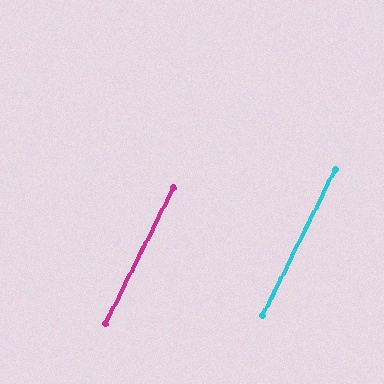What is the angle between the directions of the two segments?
Approximately 0 degrees.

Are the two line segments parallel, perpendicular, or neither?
Parallel — their directions differ by only 0.0°.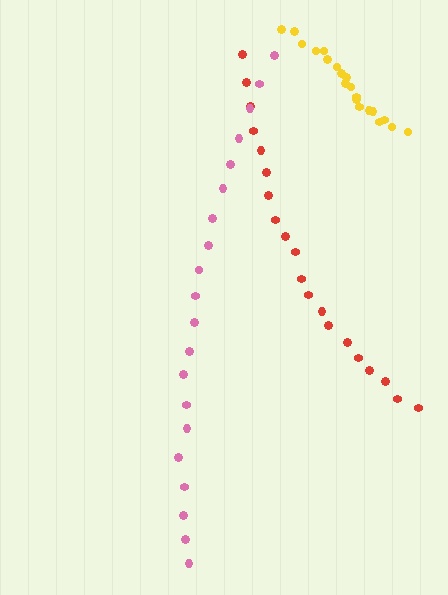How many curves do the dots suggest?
There are 3 distinct paths.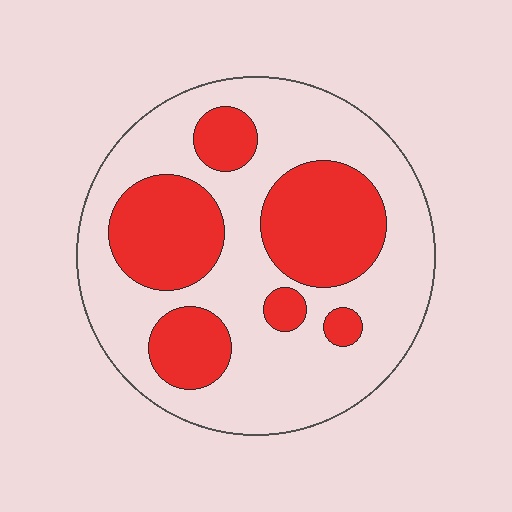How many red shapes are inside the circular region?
6.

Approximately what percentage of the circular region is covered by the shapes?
Approximately 35%.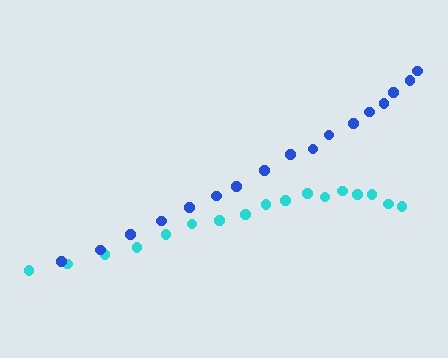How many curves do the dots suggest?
There are 2 distinct paths.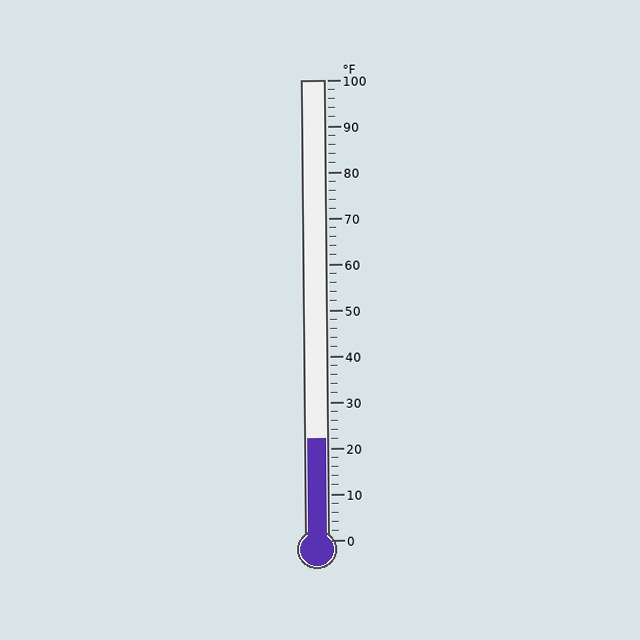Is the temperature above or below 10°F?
The temperature is above 10°F.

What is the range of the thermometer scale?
The thermometer scale ranges from 0°F to 100°F.